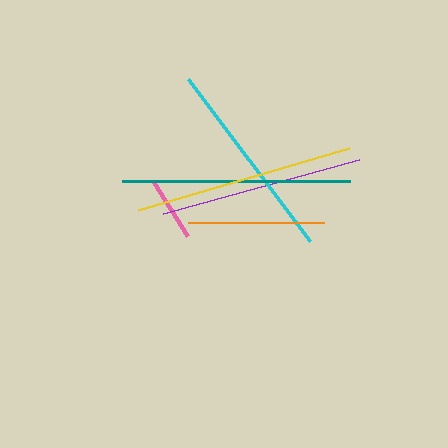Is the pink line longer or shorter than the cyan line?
The cyan line is longer than the pink line.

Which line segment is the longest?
The teal line is the longest at approximately 228 pixels.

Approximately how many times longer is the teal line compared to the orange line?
The teal line is approximately 1.7 times the length of the orange line.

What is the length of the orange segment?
The orange segment is approximately 136 pixels long.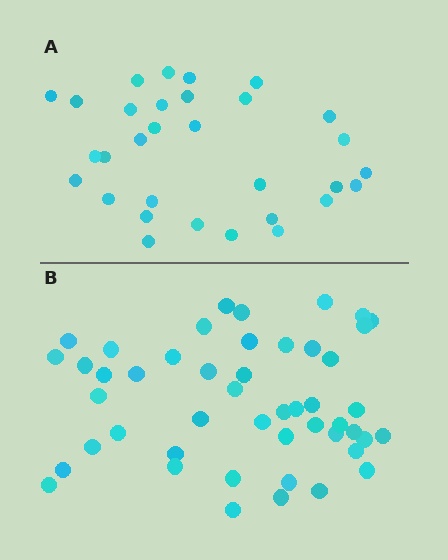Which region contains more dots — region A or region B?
Region B (the bottom region) has more dots.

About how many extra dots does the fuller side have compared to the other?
Region B has approximately 15 more dots than region A.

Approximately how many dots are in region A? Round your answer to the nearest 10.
About 30 dots. (The exact count is 31, which rounds to 30.)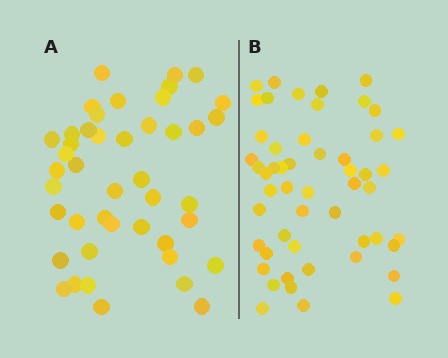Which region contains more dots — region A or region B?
Region B (the right region) has more dots.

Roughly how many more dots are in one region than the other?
Region B has roughly 8 or so more dots than region A.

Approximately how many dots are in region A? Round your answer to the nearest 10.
About 40 dots. (The exact count is 44, which rounds to 40.)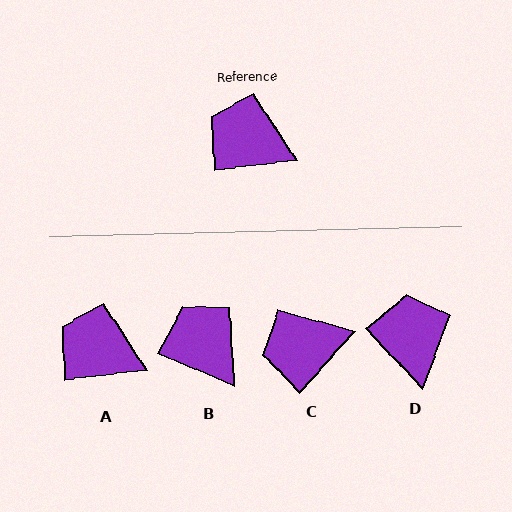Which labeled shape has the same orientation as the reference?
A.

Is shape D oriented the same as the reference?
No, it is off by about 53 degrees.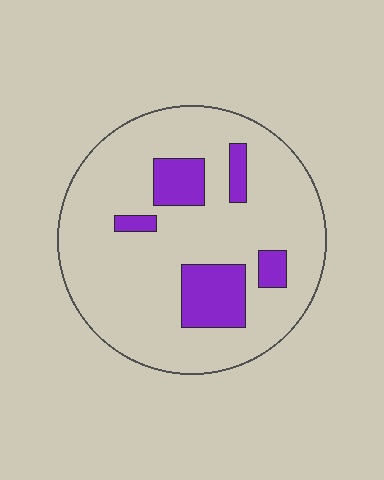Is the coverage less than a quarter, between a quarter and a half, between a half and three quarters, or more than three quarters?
Less than a quarter.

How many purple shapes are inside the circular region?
5.